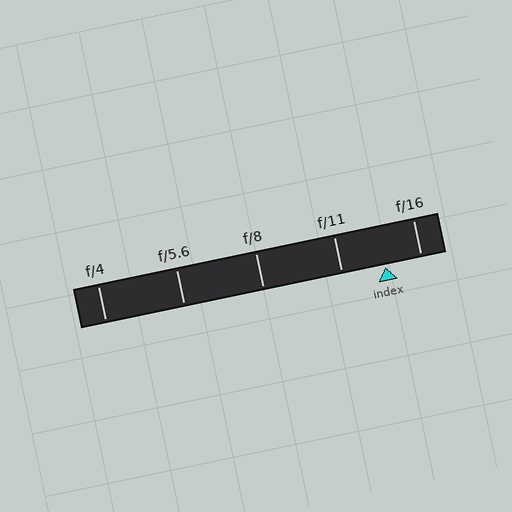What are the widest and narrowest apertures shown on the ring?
The widest aperture shown is f/4 and the narrowest is f/16.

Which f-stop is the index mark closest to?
The index mark is closest to f/16.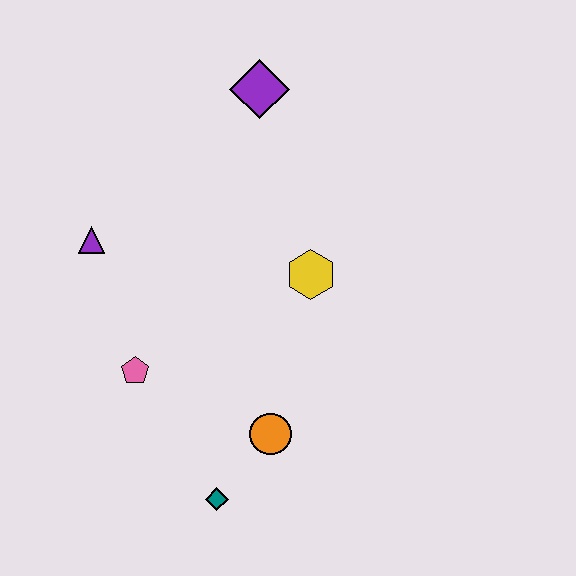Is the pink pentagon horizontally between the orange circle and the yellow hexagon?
No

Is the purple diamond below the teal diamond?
No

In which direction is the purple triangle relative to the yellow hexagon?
The purple triangle is to the left of the yellow hexagon.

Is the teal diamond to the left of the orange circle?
Yes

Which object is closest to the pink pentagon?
The purple triangle is closest to the pink pentagon.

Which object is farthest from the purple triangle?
The teal diamond is farthest from the purple triangle.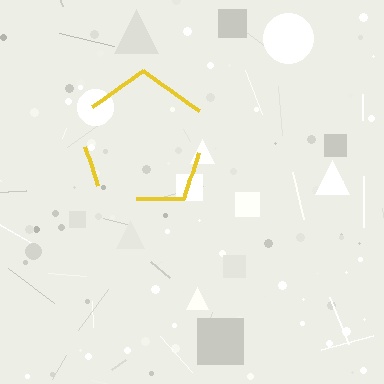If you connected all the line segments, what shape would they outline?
They would outline a pentagon.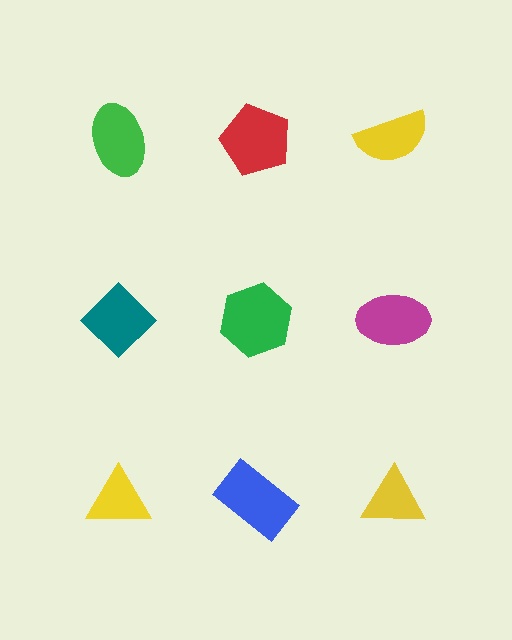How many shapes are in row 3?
3 shapes.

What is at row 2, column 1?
A teal diamond.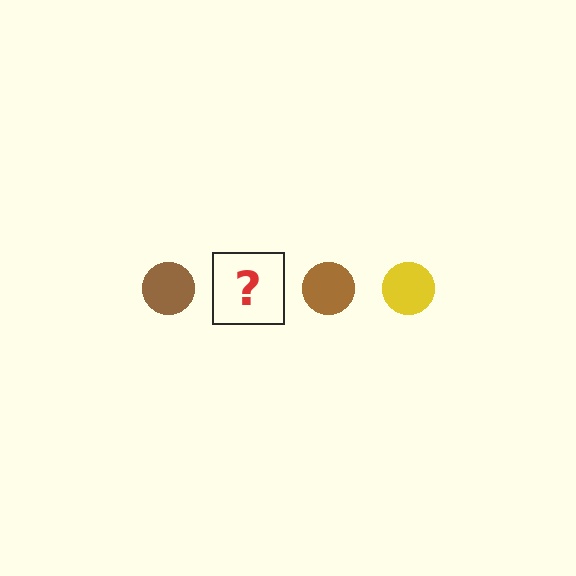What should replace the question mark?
The question mark should be replaced with a yellow circle.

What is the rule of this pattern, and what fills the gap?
The rule is that the pattern cycles through brown, yellow circles. The gap should be filled with a yellow circle.